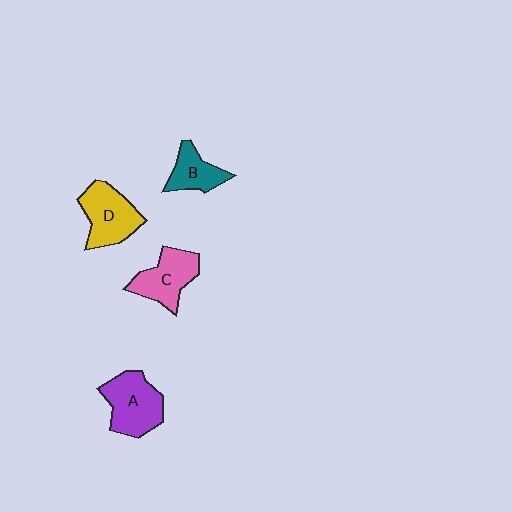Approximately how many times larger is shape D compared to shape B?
Approximately 1.5 times.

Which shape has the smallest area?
Shape B (teal).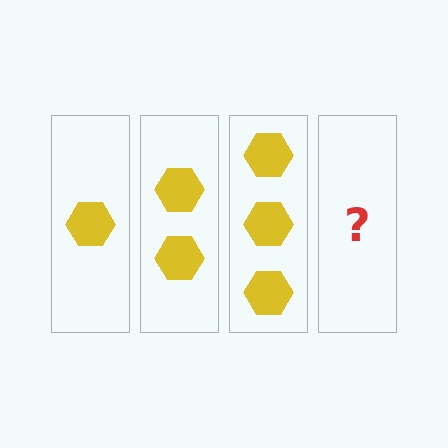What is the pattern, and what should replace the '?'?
The pattern is that each step adds one more hexagon. The '?' should be 4 hexagons.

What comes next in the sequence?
The next element should be 4 hexagons.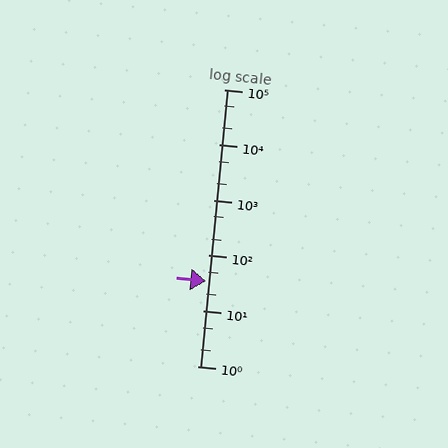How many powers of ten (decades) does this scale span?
The scale spans 5 decades, from 1 to 100000.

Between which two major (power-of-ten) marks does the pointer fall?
The pointer is between 10 and 100.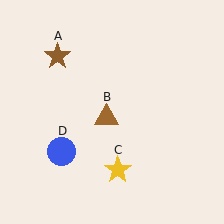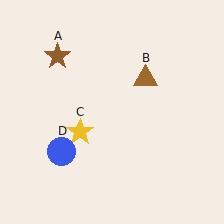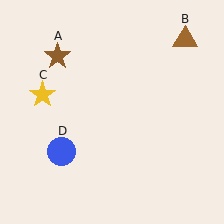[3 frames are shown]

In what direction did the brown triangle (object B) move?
The brown triangle (object B) moved up and to the right.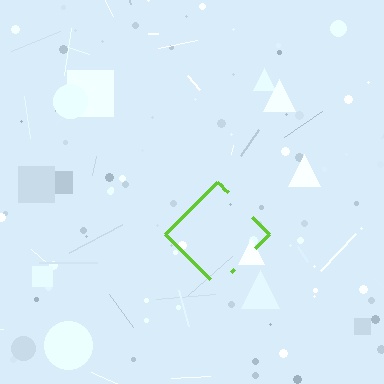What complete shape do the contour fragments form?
The contour fragments form a diamond.